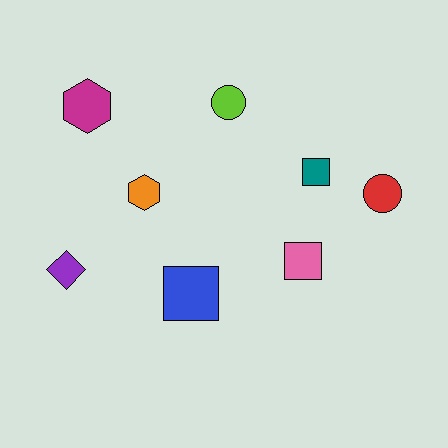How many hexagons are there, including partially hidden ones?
There are 2 hexagons.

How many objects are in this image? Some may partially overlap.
There are 8 objects.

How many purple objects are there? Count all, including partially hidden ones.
There is 1 purple object.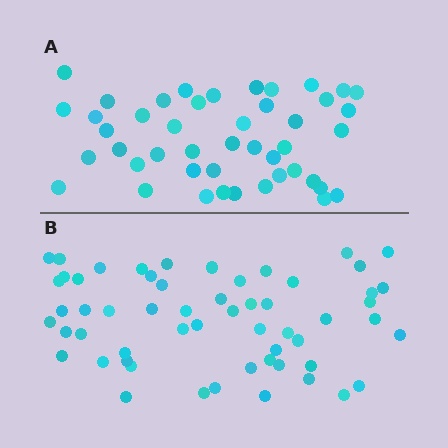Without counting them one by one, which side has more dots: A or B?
Region B (the bottom region) has more dots.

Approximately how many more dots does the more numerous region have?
Region B has roughly 12 or so more dots than region A.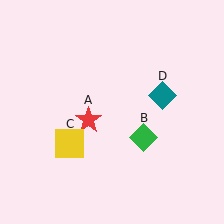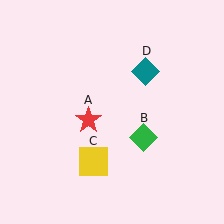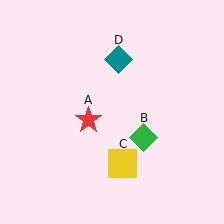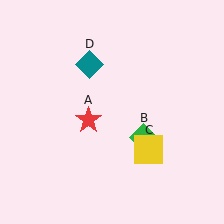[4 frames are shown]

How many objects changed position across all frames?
2 objects changed position: yellow square (object C), teal diamond (object D).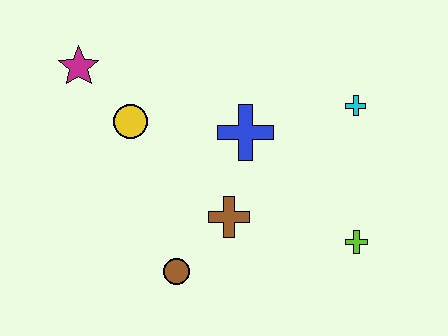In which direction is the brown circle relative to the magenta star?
The brown circle is below the magenta star.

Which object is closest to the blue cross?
The brown cross is closest to the blue cross.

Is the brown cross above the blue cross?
No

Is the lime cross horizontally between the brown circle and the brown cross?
No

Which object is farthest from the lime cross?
The magenta star is farthest from the lime cross.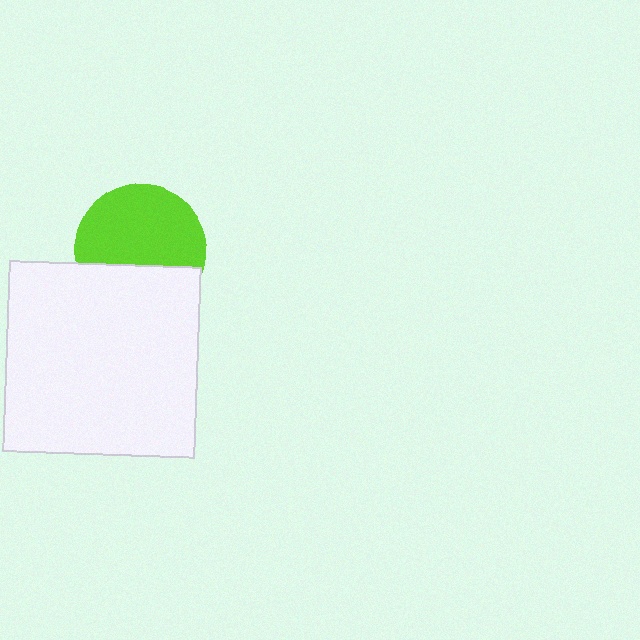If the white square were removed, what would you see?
You would see the complete lime circle.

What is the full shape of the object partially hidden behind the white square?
The partially hidden object is a lime circle.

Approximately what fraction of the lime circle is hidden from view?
Roughly 35% of the lime circle is hidden behind the white square.